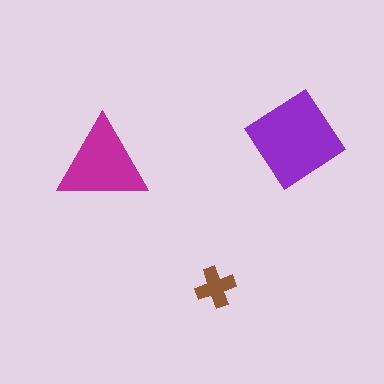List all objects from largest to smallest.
The purple diamond, the magenta triangle, the brown cross.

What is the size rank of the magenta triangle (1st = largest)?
2nd.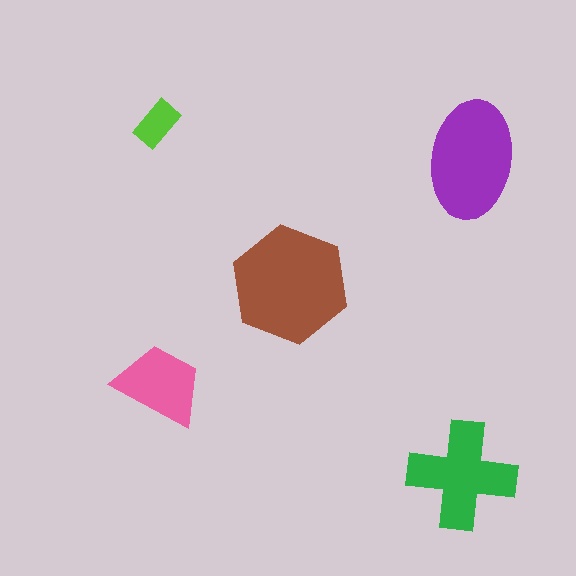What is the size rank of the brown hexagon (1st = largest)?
1st.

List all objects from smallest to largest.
The lime rectangle, the pink trapezoid, the green cross, the purple ellipse, the brown hexagon.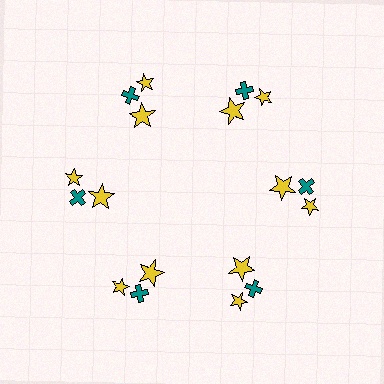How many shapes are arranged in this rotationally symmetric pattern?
There are 18 shapes, arranged in 6 groups of 3.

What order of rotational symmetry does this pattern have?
This pattern has 6-fold rotational symmetry.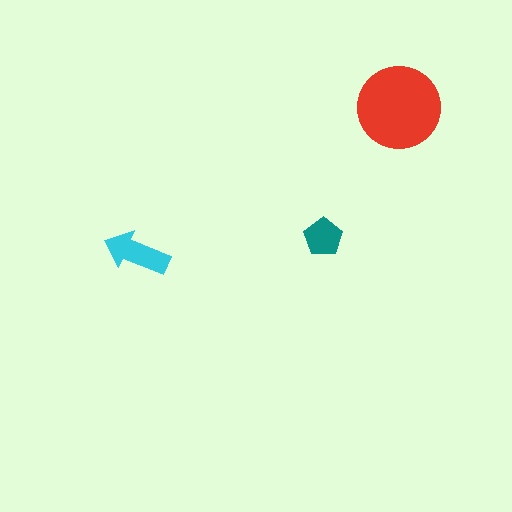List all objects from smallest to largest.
The teal pentagon, the cyan arrow, the red circle.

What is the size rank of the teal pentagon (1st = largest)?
3rd.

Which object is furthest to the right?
The red circle is rightmost.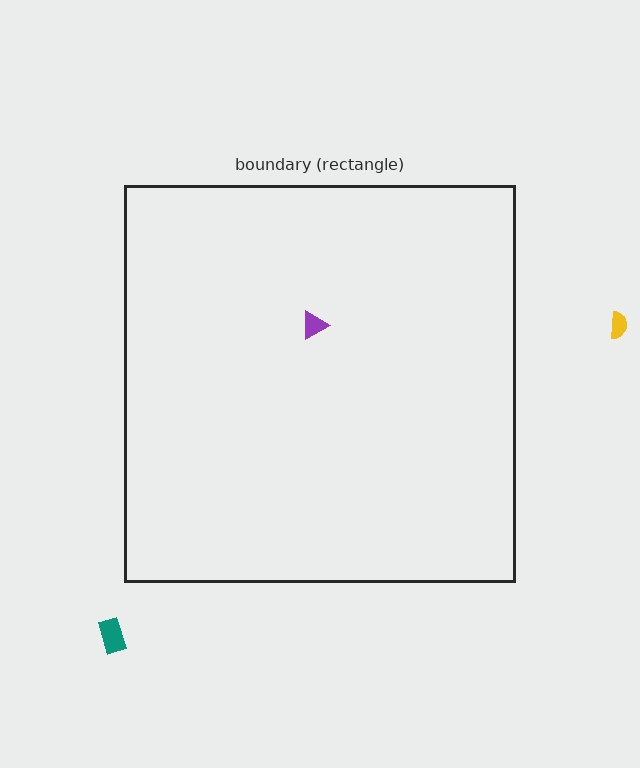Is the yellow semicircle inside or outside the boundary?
Outside.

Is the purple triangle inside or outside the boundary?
Inside.